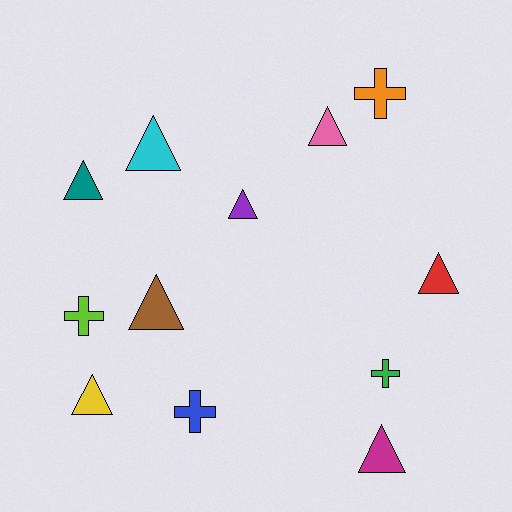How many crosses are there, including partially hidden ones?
There are 4 crosses.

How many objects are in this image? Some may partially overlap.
There are 12 objects.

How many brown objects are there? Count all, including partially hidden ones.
There is 1 brown object.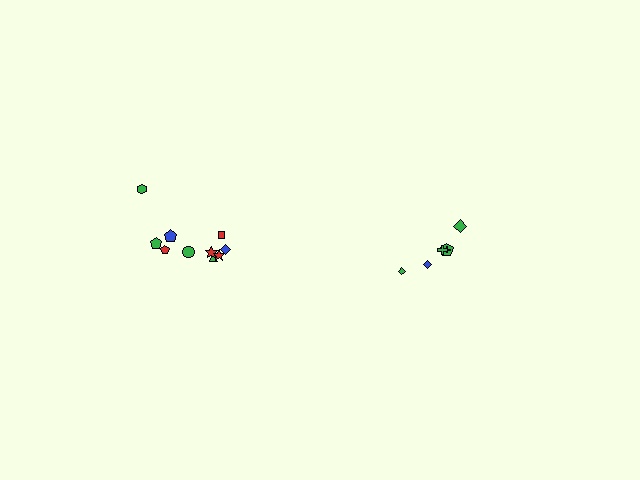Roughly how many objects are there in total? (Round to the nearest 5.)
Roughly 15 objects in total.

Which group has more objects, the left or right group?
The left group.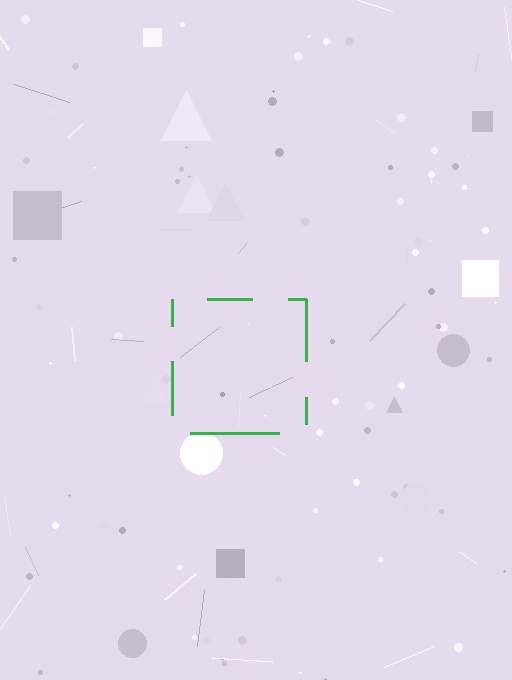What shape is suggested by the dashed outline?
The dashed outline suggests a square.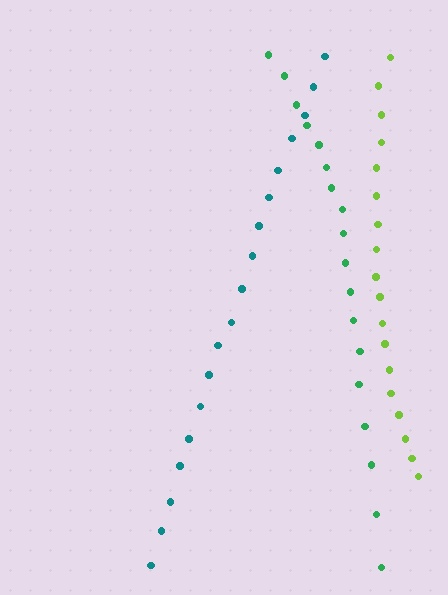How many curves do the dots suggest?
There are 3 distinct paths.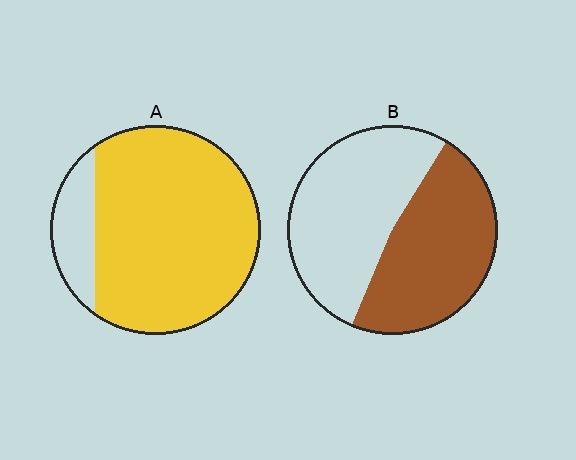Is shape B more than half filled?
Roughly half.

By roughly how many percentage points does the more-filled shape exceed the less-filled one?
By roughly 35 percentage points (A over B).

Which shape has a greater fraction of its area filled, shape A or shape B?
Shape A.